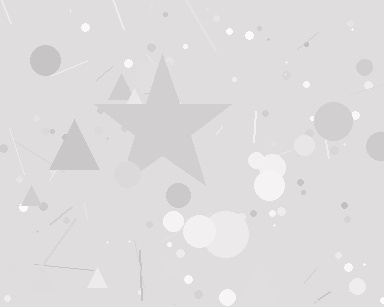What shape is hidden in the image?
A star is hidden in the image.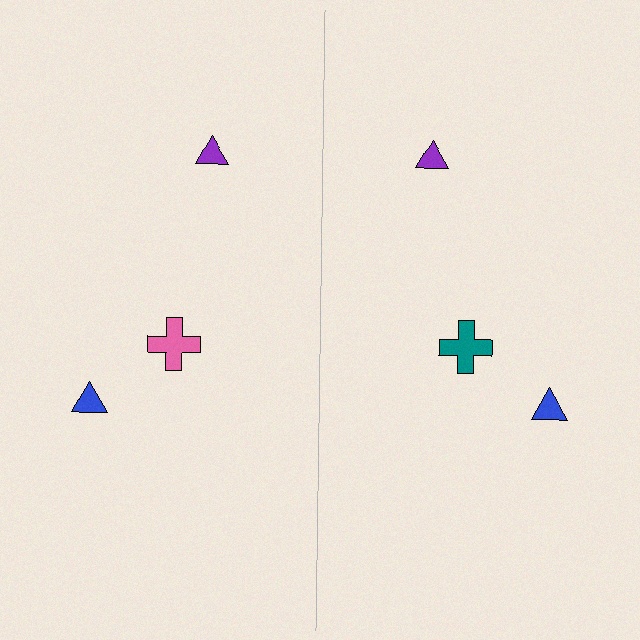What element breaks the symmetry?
The teal cross on the right side breaks the symmetry — its mirror counterpart is pink.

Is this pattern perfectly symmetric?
No, the pattern is not perfectly symmetric. The teal cross on the right side breaks the symmetry — its mirror counterpart is pink.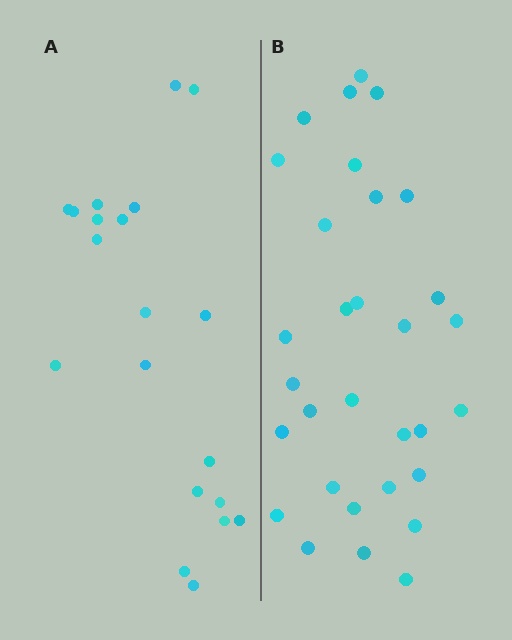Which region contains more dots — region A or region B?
Region B (the right region) has more dots.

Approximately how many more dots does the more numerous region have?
Region B has roughly 12 or so more dots than region A.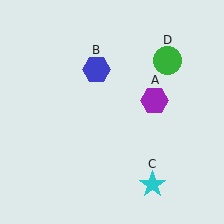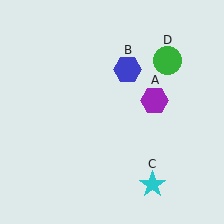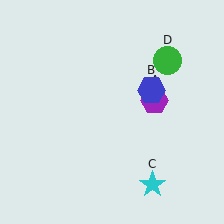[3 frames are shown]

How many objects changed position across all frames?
1 object changed position: blue hexagon (object B).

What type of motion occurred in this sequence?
The blue hexagon (object B) rotated clockwise around the center of the scene.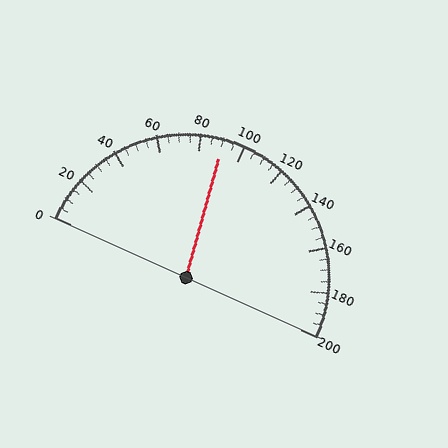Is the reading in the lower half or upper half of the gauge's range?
The reading is in the lower half of the range (0 to 200).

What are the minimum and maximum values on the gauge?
The gauge ranges from 0 to 200.